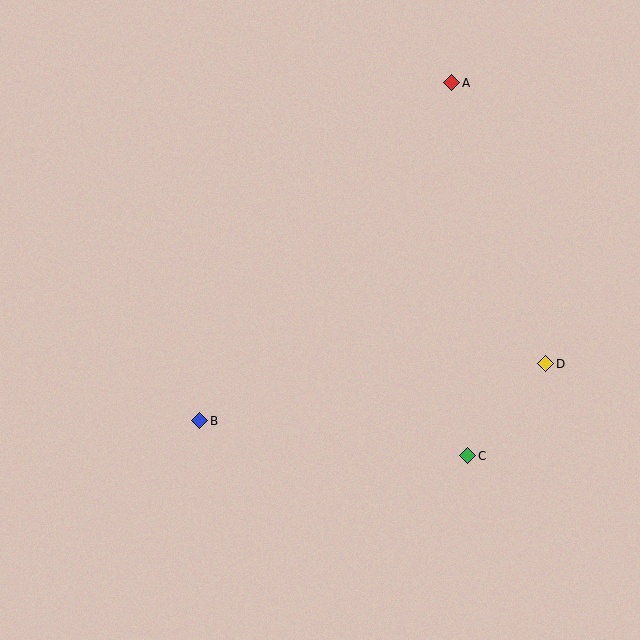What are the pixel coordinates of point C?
Point C is at (468, 456).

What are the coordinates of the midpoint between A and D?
The midpoint between A and D is at (499, 223).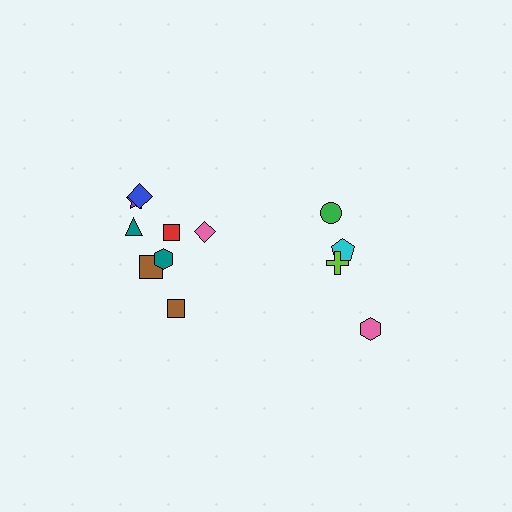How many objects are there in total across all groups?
There are 12 objects.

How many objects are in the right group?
There are 4 objects.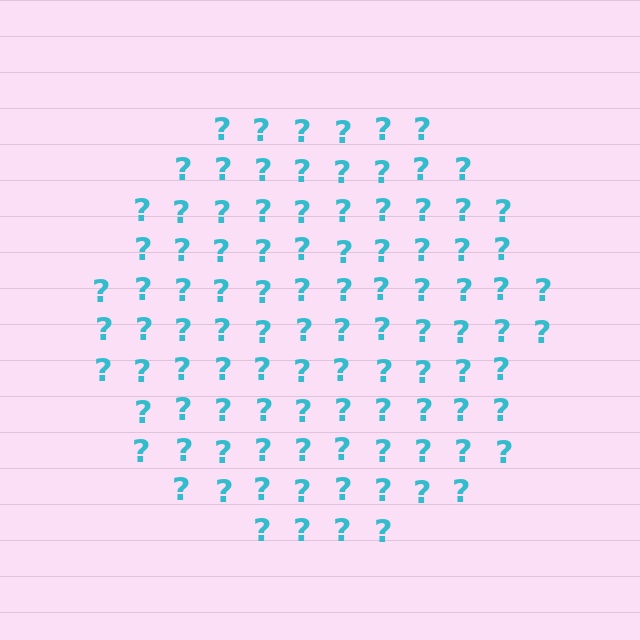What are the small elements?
The small elements are question marks.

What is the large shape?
The large shape is a circle.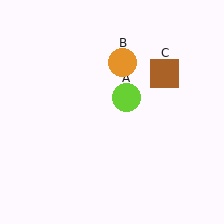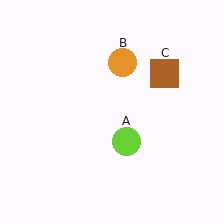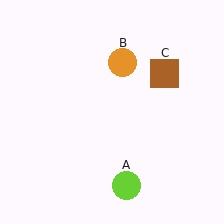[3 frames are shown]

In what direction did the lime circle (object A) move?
The lime circle (object A) moved down.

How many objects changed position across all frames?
1 object changed position: lime circle (object A).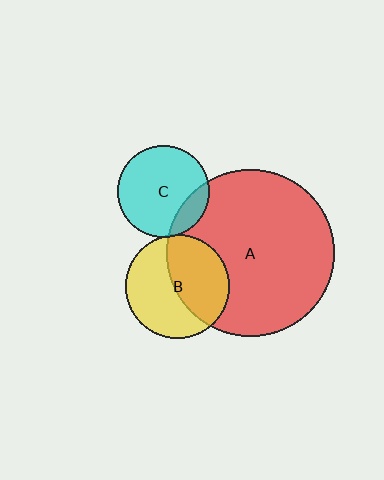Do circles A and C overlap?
Yes.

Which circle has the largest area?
Circle A (red).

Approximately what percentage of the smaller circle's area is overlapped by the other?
Approximately 15%.